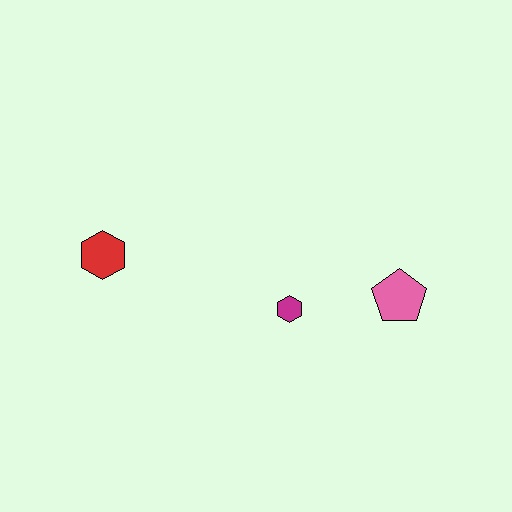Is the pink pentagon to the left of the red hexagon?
No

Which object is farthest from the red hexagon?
The pink pentagon is farthest from the red hexagon.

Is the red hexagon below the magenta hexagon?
No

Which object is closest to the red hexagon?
The magenta hexagon is closest to the red hexagon.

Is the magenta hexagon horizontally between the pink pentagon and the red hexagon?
Yes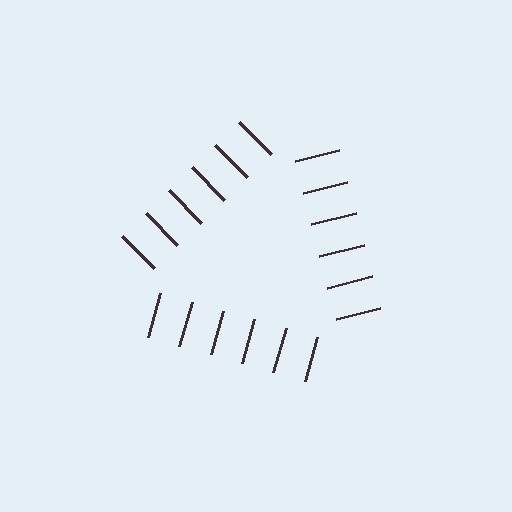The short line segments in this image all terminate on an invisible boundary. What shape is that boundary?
An illusory triangle — the line segments terminate on its edges but no continuous stroke is drawn.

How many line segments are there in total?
18 — 6 along each of the 3 edges.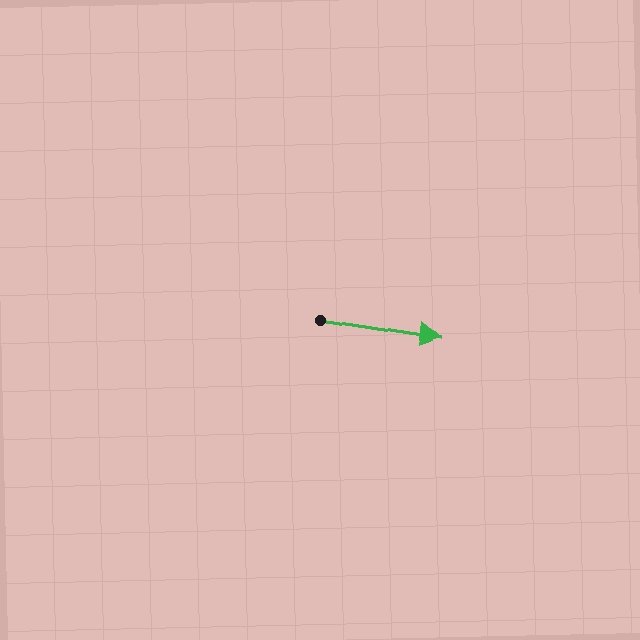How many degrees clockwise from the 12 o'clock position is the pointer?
Approximately 99 degrees.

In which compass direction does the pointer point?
East.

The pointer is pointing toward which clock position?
Roughly 3 o'clock.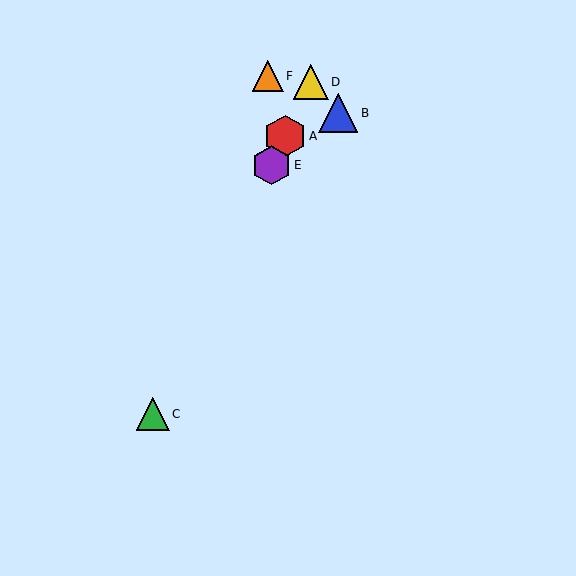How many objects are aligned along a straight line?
4 objects (A, C, D, E) are aligned along a straight line.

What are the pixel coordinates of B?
Object B is at (338, 113).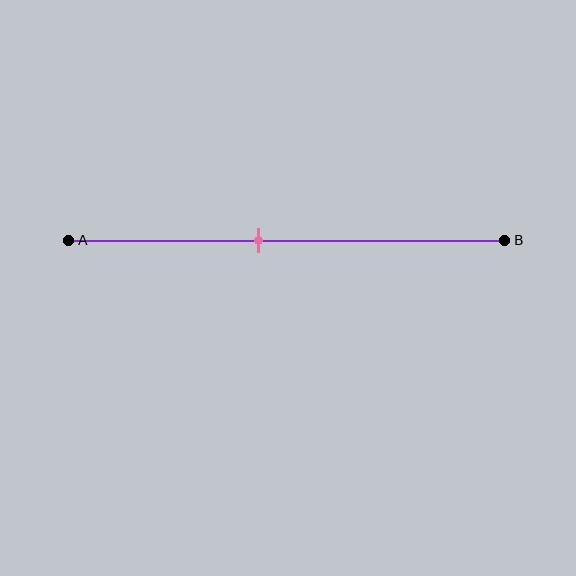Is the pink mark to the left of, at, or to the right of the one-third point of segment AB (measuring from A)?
The pink mark is to the right of the one-third point of segment AB.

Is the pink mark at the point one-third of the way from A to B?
No, the mark is at about 45% from A, not at the 33% one-third point.